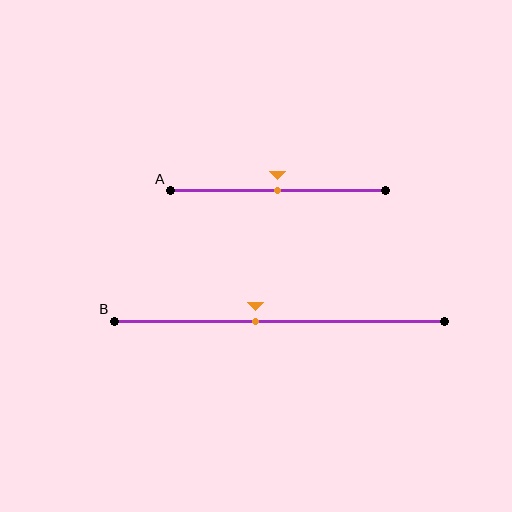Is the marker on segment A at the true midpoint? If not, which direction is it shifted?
Yes, the marker on segment A is at the true midpoint.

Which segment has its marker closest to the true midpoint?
Segment A has its marker closest to the true midpoint.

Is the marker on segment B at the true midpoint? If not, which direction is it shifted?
No, the marker on segment B is shifted to the left by about 7% of the segment length.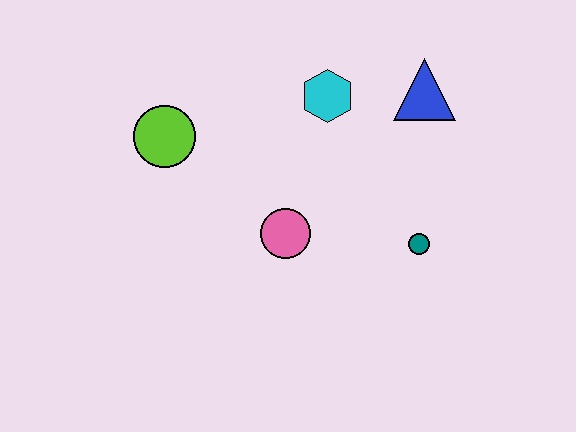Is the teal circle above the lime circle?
No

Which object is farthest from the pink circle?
The blue triangle is farthest from the pink circle.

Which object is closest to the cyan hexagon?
The blue triangle is closest to the cyan hexagon.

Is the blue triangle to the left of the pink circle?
No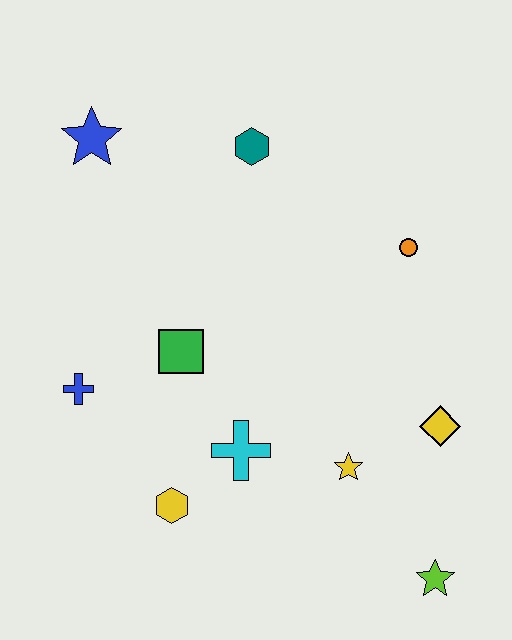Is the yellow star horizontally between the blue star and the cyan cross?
No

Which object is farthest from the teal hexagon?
The lime star is farthest from the teal hexagon.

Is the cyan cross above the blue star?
No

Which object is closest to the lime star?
The yellow star is closest to the lime star.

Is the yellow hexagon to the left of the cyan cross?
Yes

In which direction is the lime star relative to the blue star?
The lime star is below the blue star.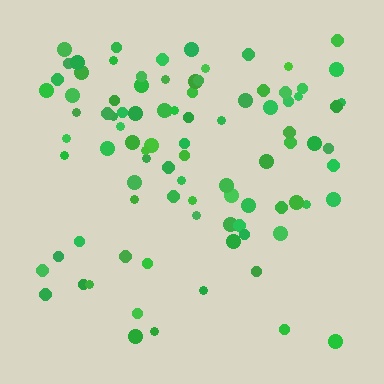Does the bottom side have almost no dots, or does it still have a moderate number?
Still a moderate number, just noticeably fewer than the top.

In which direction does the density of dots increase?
From bottom to top, with the top side densest.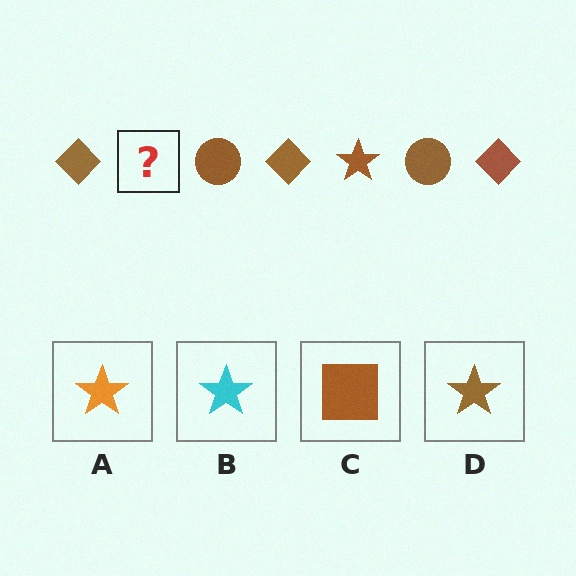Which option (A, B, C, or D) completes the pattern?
D.